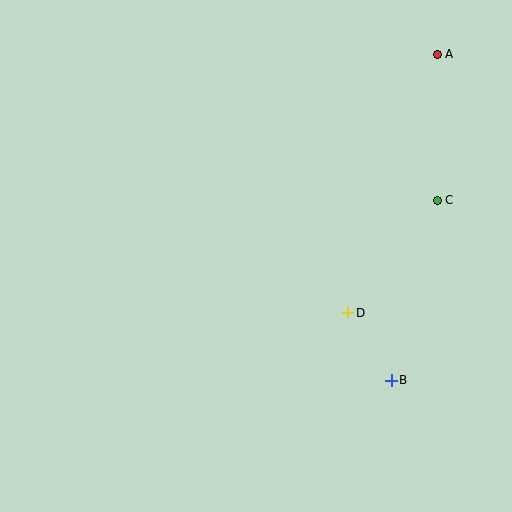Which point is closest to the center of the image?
Point D at (348, 313) is closest to the center.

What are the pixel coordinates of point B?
Point B is at (391, 380).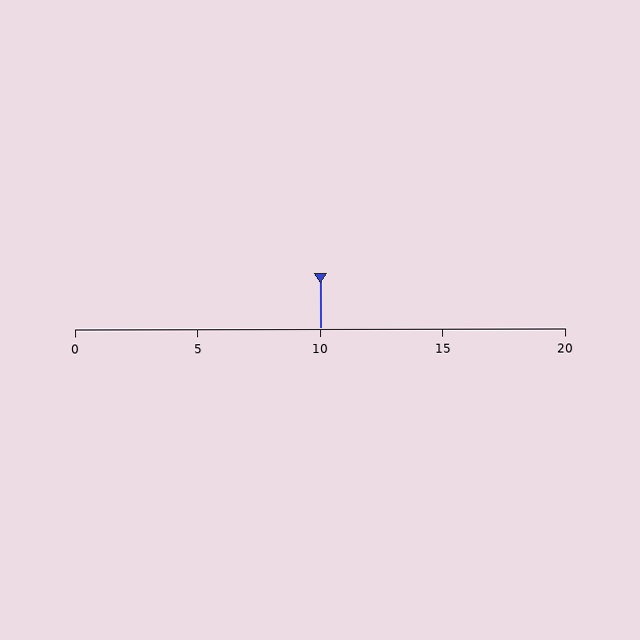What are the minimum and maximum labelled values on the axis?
The axis runs from 0 to 20.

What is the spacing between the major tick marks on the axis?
The major ticks are spaced 5 apart.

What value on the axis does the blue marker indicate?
The marker indicates approximately 10.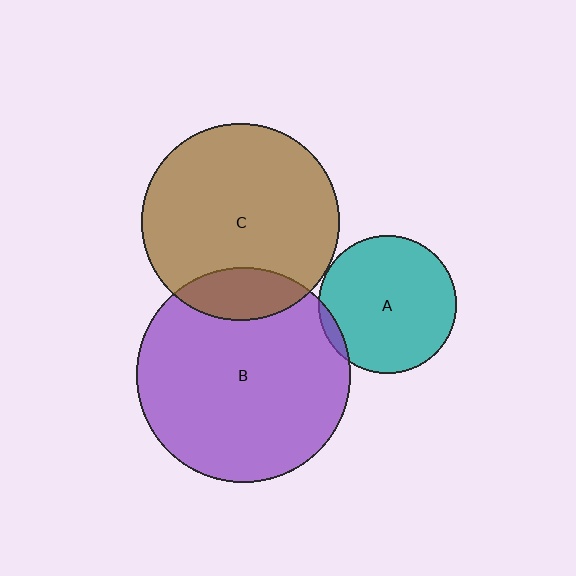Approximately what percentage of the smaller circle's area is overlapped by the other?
Approximately 15%.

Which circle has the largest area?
Circle B (purple).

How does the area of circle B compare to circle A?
Approximately 2.4 times.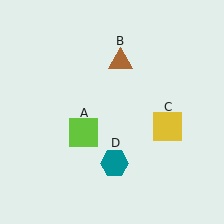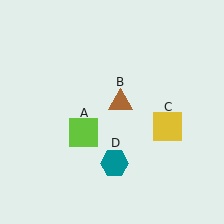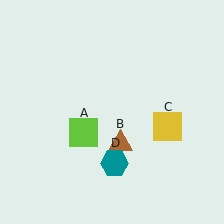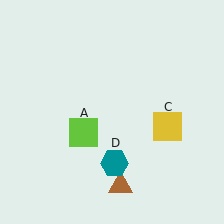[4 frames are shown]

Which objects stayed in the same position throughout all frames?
Lime square (object A) and yellow square (object C) and teal hexagon (object D) remained stationary.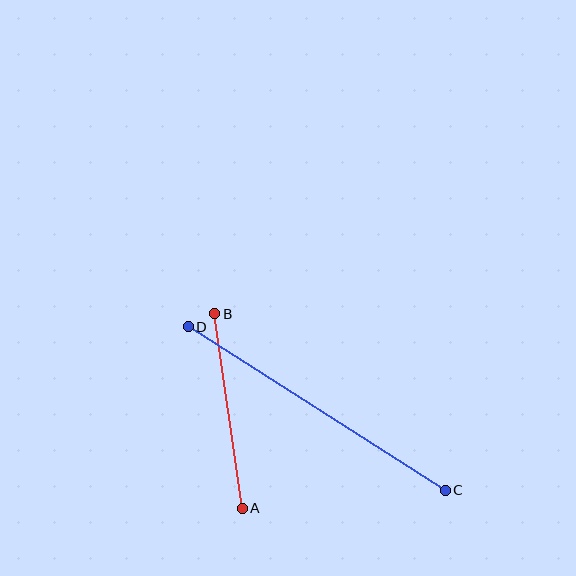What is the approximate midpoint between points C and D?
The midpoint is at approximately (317, 408) pixels.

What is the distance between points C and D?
The distance is approximately 304 pixels.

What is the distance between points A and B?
The distance is approximately 197 pixels.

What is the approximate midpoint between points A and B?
The midpoint is at approximately (229, 411) pixels.